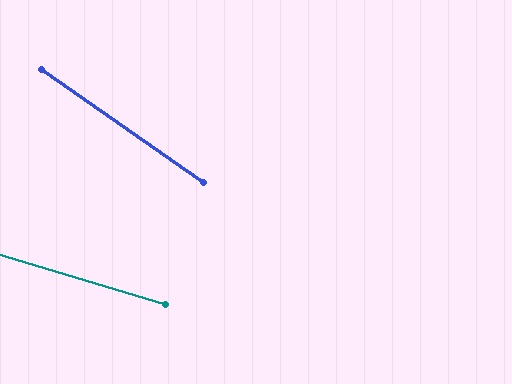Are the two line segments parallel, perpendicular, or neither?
Neither parallel nor perpendicular — they differ by about 18°.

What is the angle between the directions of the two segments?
Approximately 18 degrees.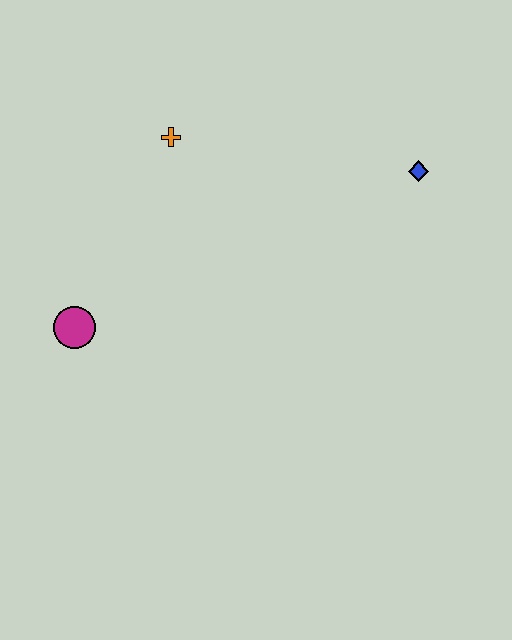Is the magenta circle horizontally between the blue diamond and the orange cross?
No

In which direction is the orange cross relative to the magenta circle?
The orange cross is above the magenta circle.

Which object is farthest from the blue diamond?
The magenta circle is farthest from the blue diamond.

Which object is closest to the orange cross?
The magenta circle is closest to the orange cross.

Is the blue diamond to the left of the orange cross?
No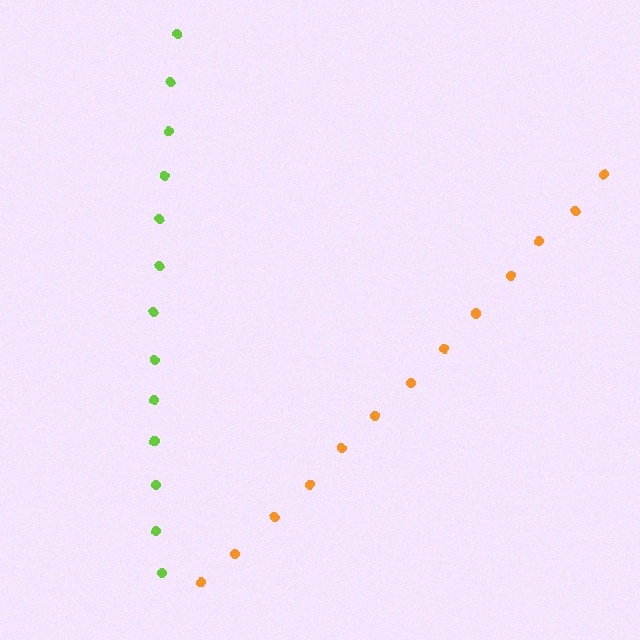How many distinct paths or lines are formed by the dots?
There are 2 distinct paths.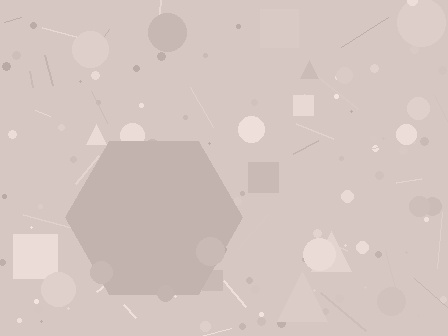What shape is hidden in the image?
A hexagon is hidden in the image.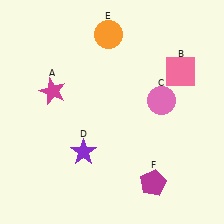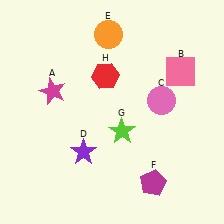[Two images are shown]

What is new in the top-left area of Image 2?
A red hexagon (H) was added in the top-left area of Image 2.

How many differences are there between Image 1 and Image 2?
There are 2 differences between the two images.